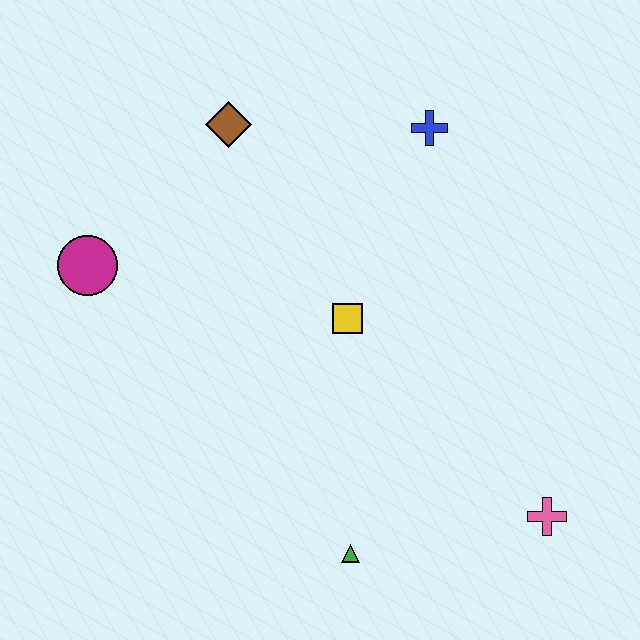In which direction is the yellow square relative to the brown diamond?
The yellow square is below the brown diamond.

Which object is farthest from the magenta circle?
The pink cross is farthest from the magenta circle.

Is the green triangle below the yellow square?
Yes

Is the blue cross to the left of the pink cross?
Yes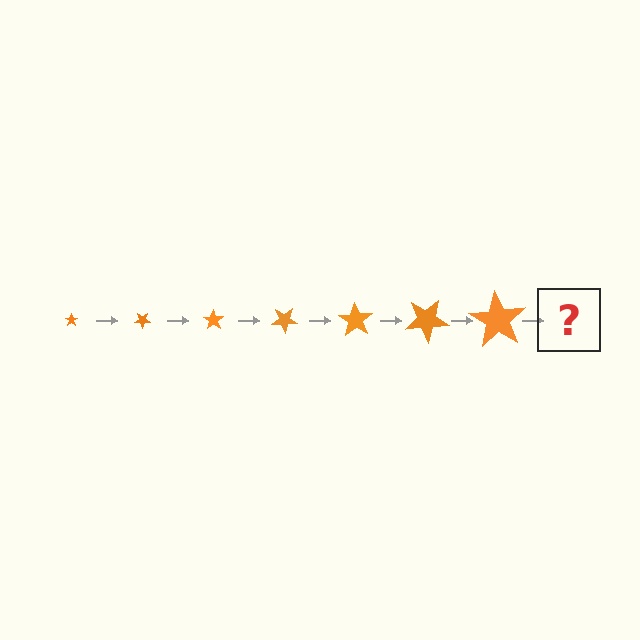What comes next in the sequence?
The next element should be a star, larger than the previous one and rotated 245 degrees from the start.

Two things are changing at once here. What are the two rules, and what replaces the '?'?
The two rules are that the star grows larger each step and it rotates 35 degrees each step. The '?' should be a star, larger than the previous one and rotated 245 degrees from the start.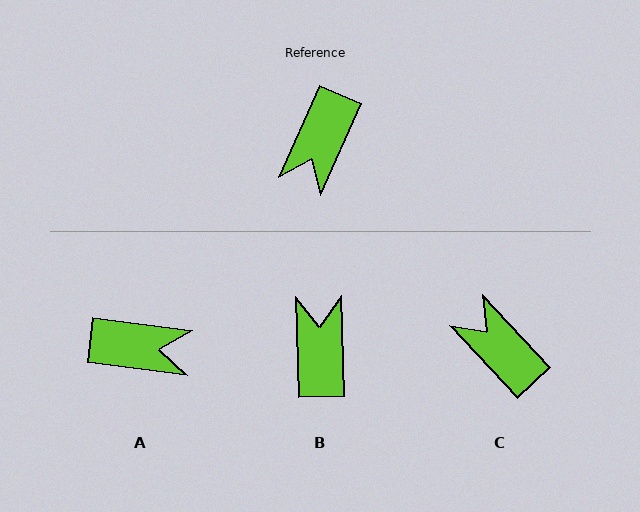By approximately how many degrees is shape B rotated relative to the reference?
Approximately 154 degrees clockwise.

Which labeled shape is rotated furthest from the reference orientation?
B, about 154 degrees away.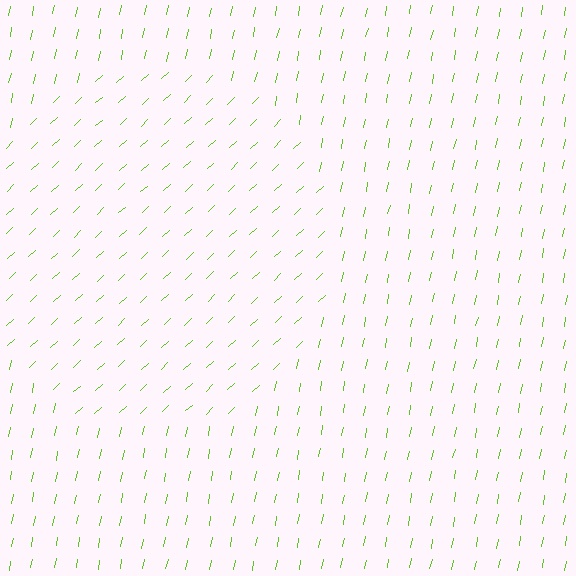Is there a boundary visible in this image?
Yes, there is a texture boundary formed by a change in line orientation.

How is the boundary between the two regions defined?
The boundary is defined purely by a change in line orientation (approximately 36 degrees difference). All lines are the same color and thickness.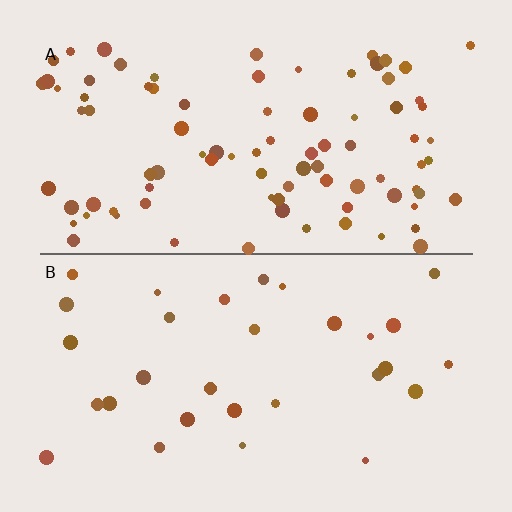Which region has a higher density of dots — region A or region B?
A (the top).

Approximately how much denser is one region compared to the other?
Approximately 2.9× — region A over region B.